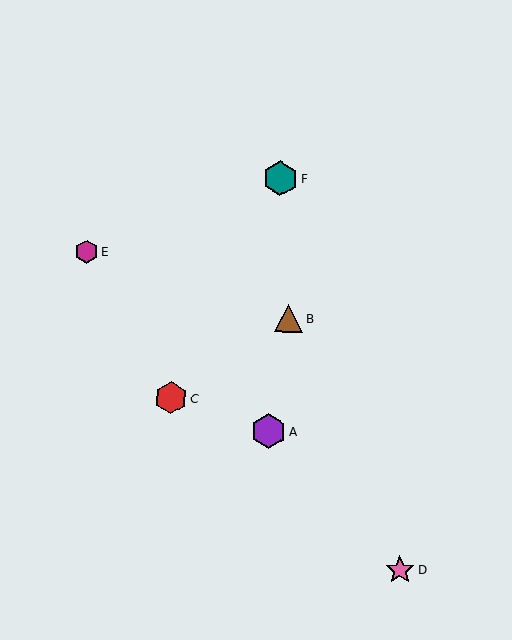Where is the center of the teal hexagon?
The center of the teal hexagon is at (280, 178).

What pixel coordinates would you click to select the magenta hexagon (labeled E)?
Click at (87, 251) to select the magenta hexagon E.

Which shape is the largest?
The teal hexagon (labeled F) is the largest.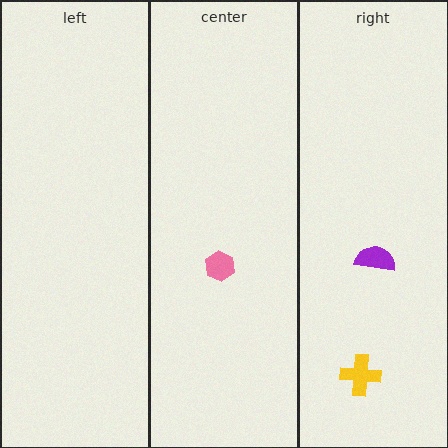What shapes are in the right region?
The yellow cross, the purple semicircle.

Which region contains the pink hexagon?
The center region.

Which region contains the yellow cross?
The right region.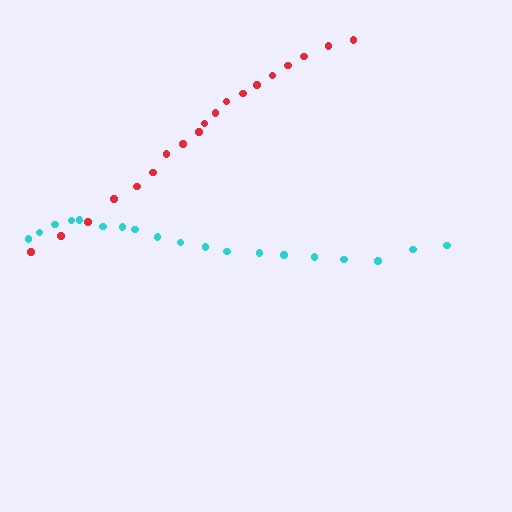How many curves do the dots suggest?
There are 2 distinct paths.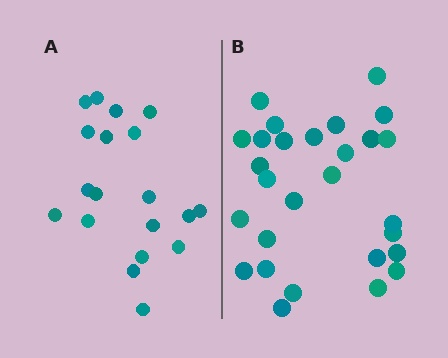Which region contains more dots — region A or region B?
Region B (the right region) has more dots.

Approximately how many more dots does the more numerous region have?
Region B has roughly 8 or so more dots than region A.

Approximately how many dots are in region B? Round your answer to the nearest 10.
About 30 dots. (The exact count is 28, which rounds to 30.)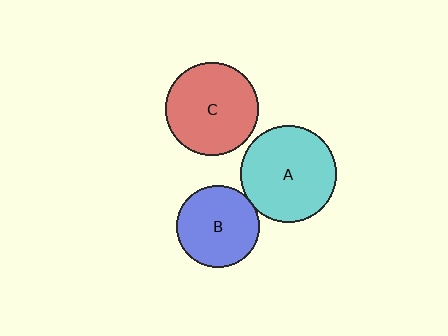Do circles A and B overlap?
Yes.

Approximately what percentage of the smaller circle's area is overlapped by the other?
Approximately 5%.